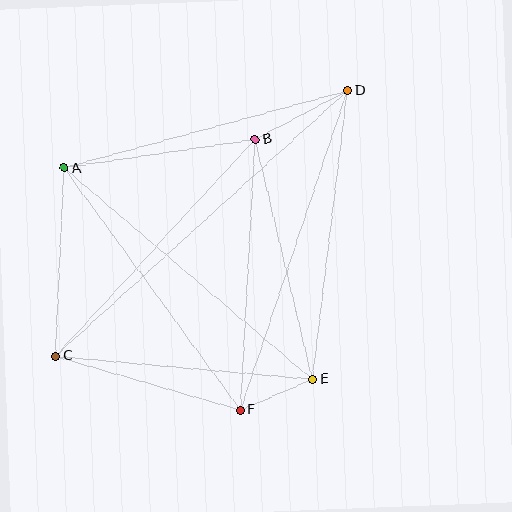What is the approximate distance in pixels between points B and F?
The distance between B and F is approximately 272 pixels.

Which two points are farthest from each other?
Points C and D are farthest from each other.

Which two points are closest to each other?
Points E and F are closest to each other.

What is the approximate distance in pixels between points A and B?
The distance between A and B is approximately 193 pixels.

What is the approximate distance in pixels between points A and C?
The distance between A and C is approximately 188 pixels.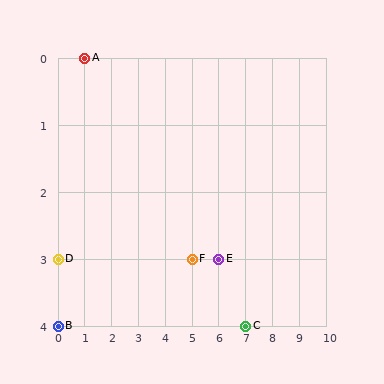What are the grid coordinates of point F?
Point F is at grid coordinates (5, 3).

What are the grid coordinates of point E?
Point E is at grid coordinates (6, 3).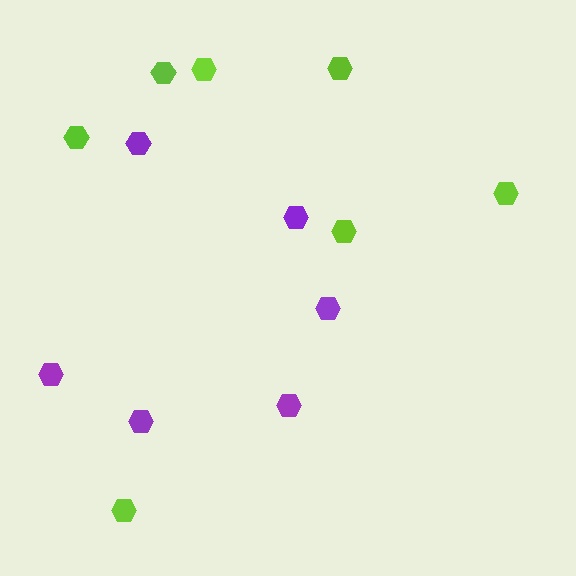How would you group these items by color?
There are 2 groups: one group of purple hexagons (6) and one group of lime hexagons (7).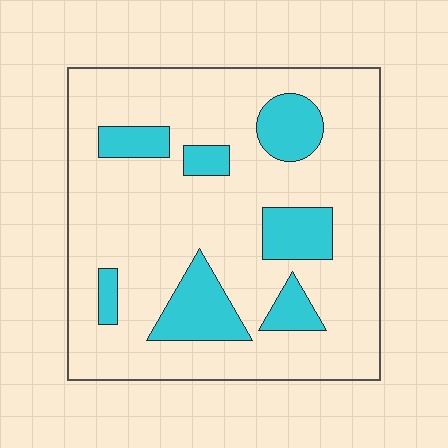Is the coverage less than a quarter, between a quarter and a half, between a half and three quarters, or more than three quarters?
Less than a quarter.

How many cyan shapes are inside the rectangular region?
7.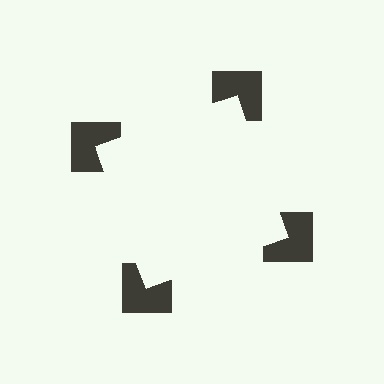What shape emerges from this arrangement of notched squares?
An illusory square — its edges are inferred from the aligned wedge cuts in the notched squares, not physically drawn.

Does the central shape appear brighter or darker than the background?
It typically appears slightly brighter than the background, even though no actual brightness change is drawn.